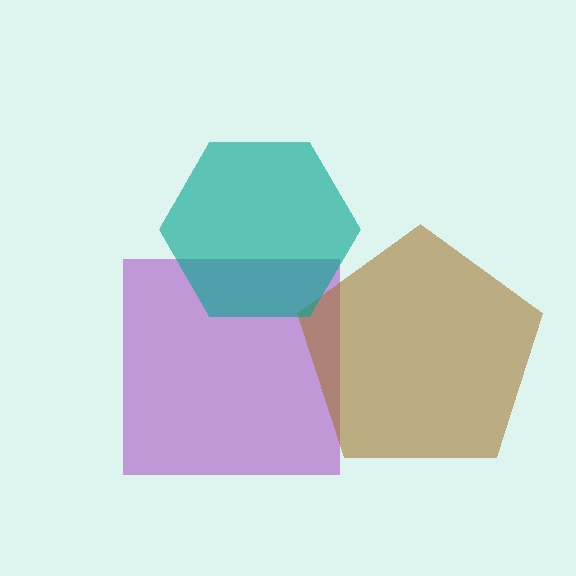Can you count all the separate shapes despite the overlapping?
Yes, there are 3 separate shapes.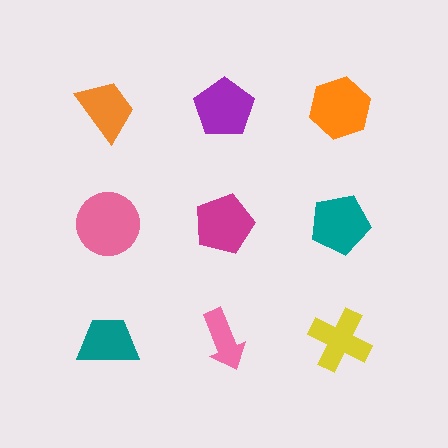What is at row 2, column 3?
A teal pentagon.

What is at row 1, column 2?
A purple pentagon.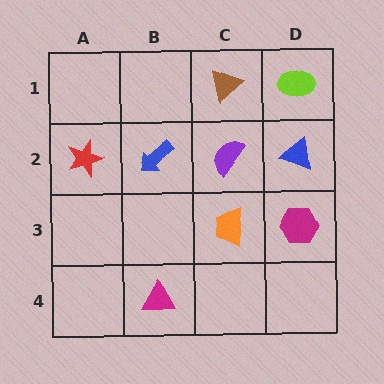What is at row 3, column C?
An orange trapezoid.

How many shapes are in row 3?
2 shapes.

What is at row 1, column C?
A brown triangle.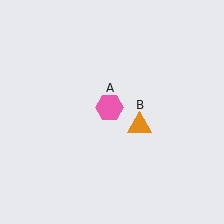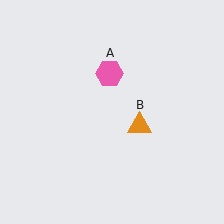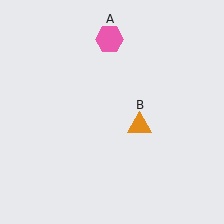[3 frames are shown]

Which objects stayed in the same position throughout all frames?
Orange triangle (object B) remained stationary.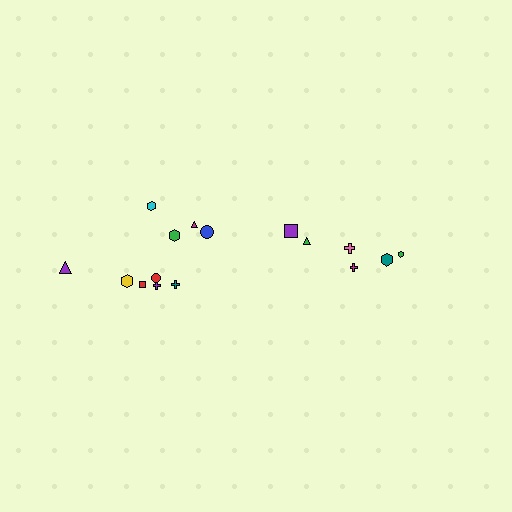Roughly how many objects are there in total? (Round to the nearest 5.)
Roughly 15 objects in total.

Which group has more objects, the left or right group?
The left group.